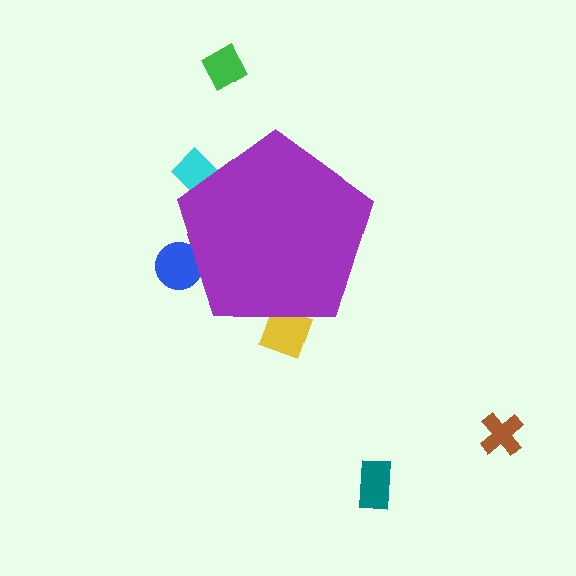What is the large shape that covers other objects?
A purple pentagon.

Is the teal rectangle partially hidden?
No, the teal rectangle is fully visible.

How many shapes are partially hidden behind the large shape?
3 shapes are partially hidden.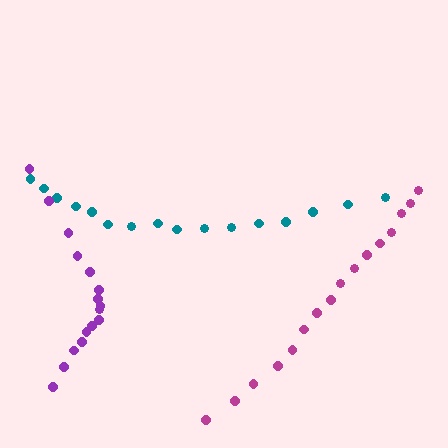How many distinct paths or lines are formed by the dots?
There are 3 distinct paths.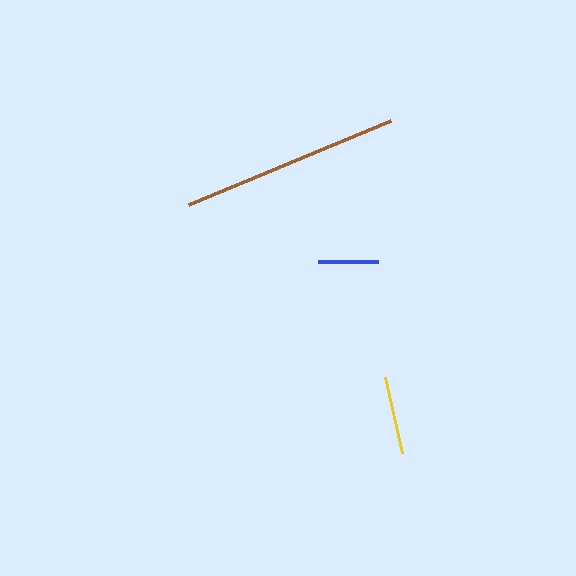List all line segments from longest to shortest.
From longest to shortest: brown, yellow, blue.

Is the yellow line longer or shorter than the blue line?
The yellow line is longer than the blue line.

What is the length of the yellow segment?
The yellow segment is approximately 78 pixels long.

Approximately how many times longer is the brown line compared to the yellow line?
The brown line is approximately 2.8 times the length of the yellow line.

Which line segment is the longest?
The brown line is the longest at approximately 219 pixels.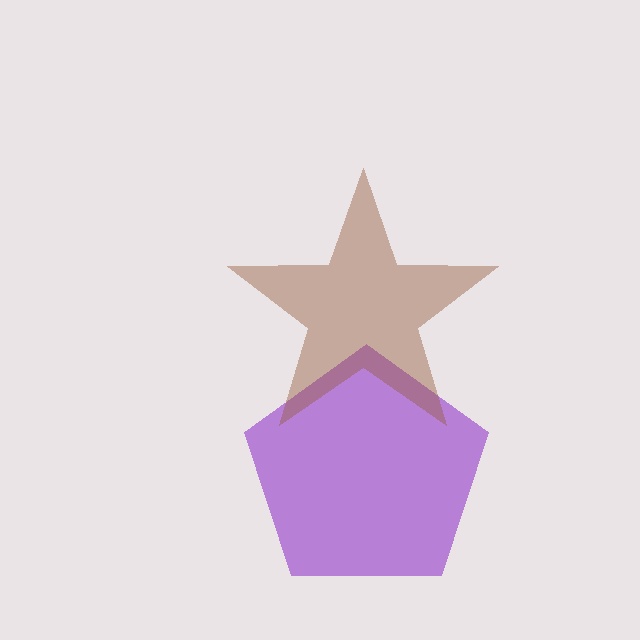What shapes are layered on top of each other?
The layered shapes are: a purple pentagon, a brown star.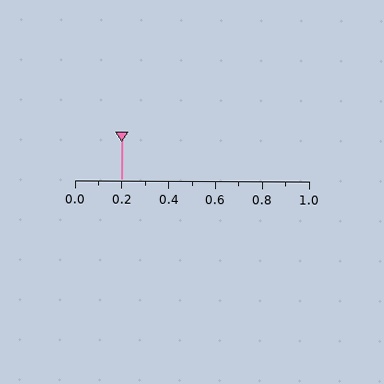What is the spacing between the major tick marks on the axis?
The major ticks are spaced 0.2 apart.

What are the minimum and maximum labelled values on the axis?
The axis runs from 0.0 to 1.0.